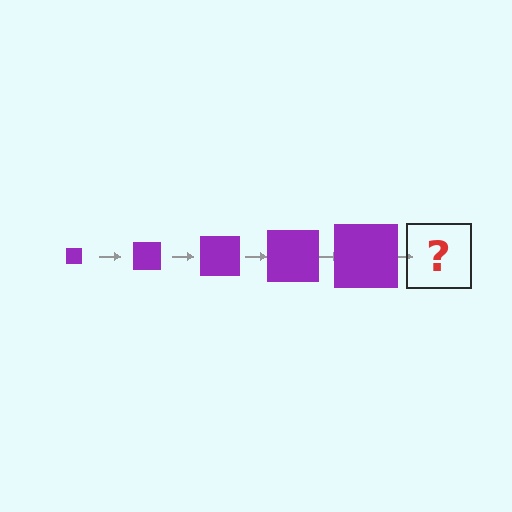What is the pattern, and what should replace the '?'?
The pattern is that the square gets progressively larger each step. The '?' should be a purple square, larger than the previous one.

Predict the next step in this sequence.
The next step is a purple square, larger than the previous one.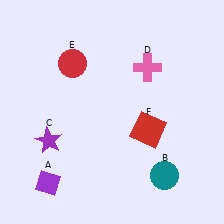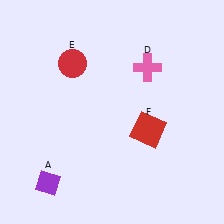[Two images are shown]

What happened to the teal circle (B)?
The teal circle (B) was removed in Image 2. It was in the bottom-right area of Image 1.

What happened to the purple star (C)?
The purple star (C) was removed in Image 2. It was in the bottom-left area of Image 1.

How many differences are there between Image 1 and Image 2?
There are 2 differences between the two images.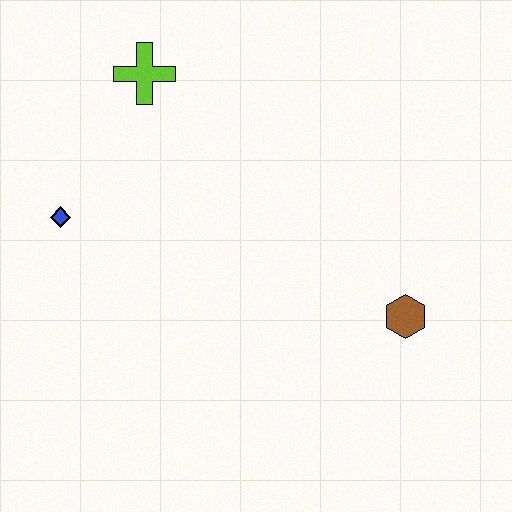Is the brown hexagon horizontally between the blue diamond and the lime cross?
No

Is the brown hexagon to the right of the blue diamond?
Yes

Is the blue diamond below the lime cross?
Yes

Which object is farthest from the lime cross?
The brown hexagon is farthest from the lime cross.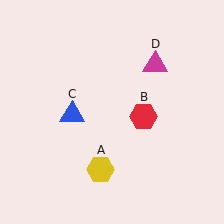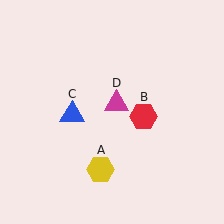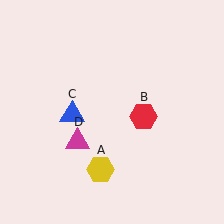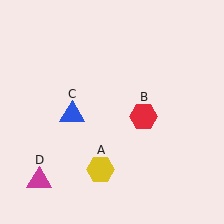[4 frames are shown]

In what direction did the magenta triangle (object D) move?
The magenta triangle (object D) moved down and to the left.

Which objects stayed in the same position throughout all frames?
Yellow hexagon (object A) and red hexagon (object B) and blue triangle (object C) remained stationary.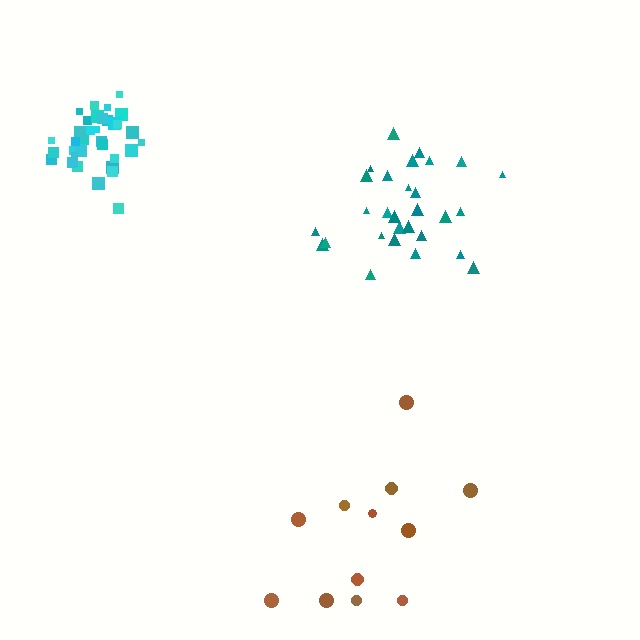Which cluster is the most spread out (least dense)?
Brown.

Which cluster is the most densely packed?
Cyan.